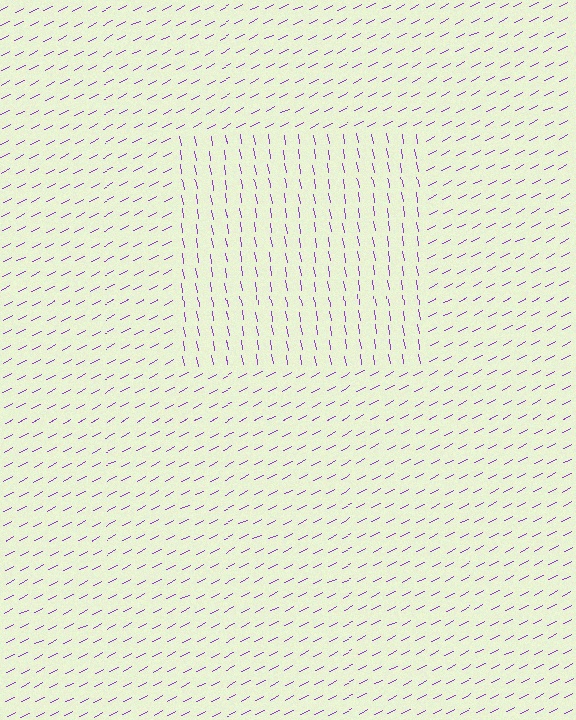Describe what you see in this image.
The image is filled with small purple line segments. A rectangle region in the image has lines oriented differently from the surrounding lines, creating a visible texture boundary.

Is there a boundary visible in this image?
Yes, there is a texture boundary formed by a change in line orientation.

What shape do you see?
I see a rectangle.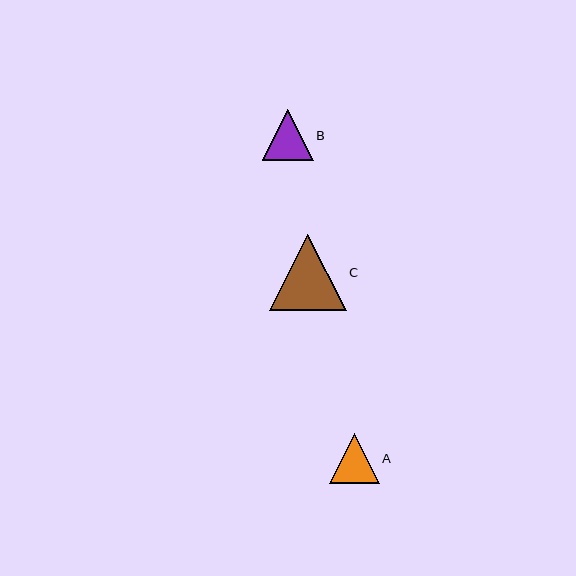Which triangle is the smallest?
Triangle A is the smallest with a size of approximately 50 pixels.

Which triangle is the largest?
Triangle C is the largest with a size of approximately 76 pixels.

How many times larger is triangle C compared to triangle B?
Triangle C is approximately 1.5 times the size of triangle B.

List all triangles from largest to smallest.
From largest to smallest: C, B, A.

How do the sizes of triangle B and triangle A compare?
Triangle B and triangle A are approximately the same size.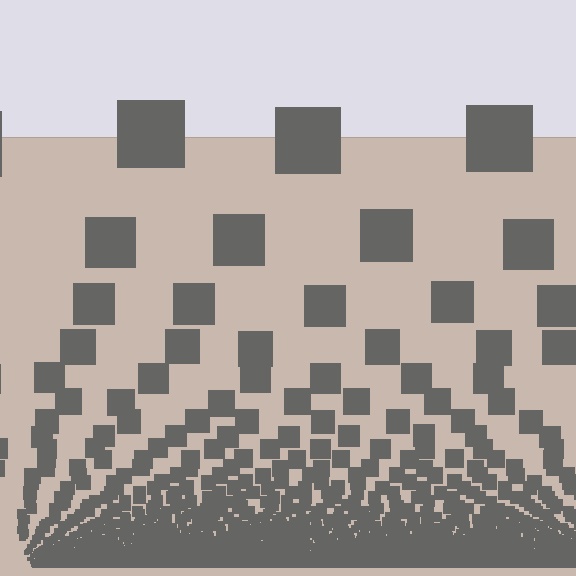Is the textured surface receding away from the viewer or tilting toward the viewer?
The surface appears to tilt toward the viewer. Texture elements get larger and sparser toward the top.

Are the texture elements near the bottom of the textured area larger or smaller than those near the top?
Smaller. The gradient is inverted — elements near the bottom are smaller and denser.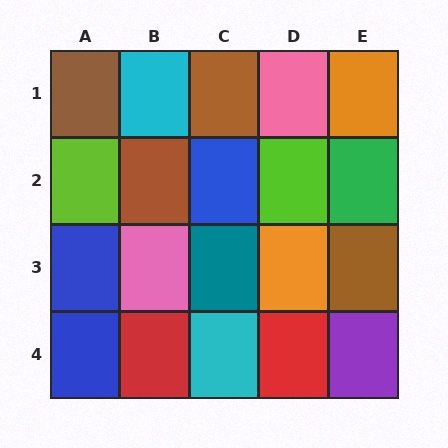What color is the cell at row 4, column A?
Blue.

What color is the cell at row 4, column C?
Cyan.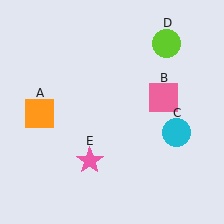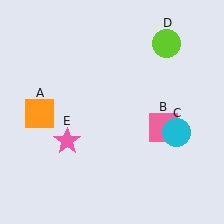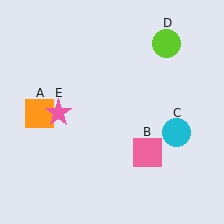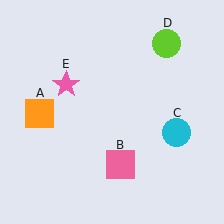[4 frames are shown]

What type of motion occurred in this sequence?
The pink square (object B), pink star (object E) rotated clockwise around the center of the scene.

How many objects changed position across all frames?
2 objects changed position: pink square (object B), pink star (object E).